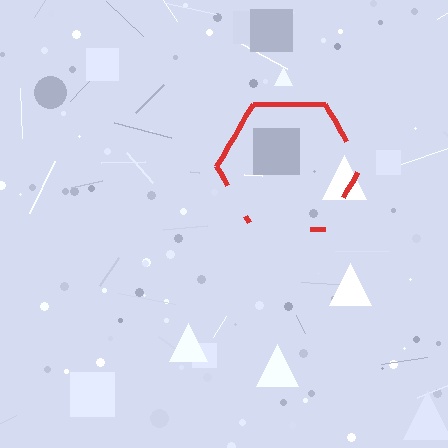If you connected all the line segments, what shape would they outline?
They would outline a hexagon.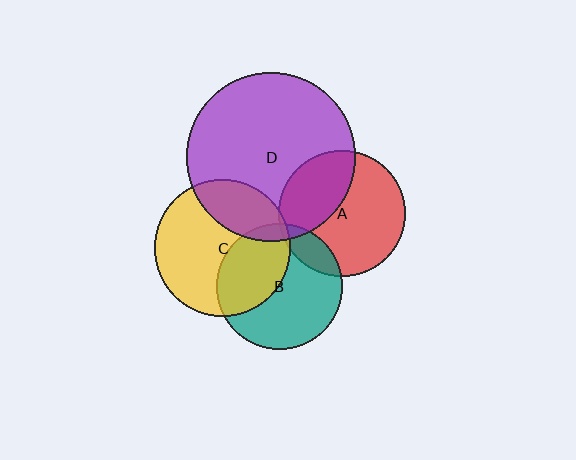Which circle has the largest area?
Circle D (purple).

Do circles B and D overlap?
Yes.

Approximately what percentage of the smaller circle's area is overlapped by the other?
Approximately 5%.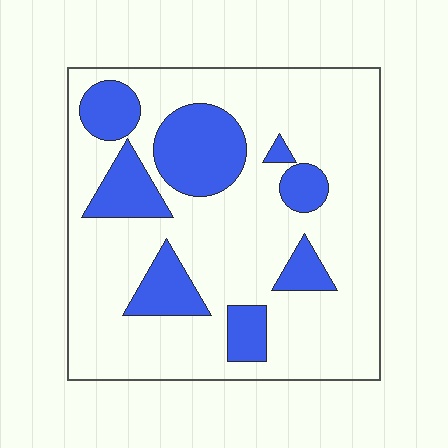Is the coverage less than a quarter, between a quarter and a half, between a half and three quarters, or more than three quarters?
Less than a quarter.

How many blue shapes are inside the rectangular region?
8.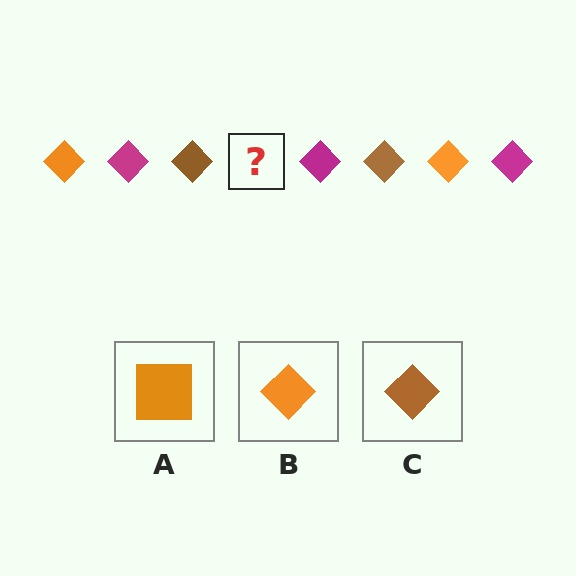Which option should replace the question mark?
Option B.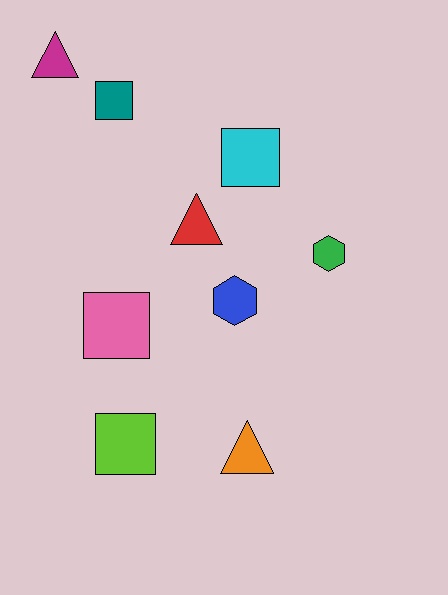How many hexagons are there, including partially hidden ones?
There are 2 hexagons.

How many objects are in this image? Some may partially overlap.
There are 9 objects.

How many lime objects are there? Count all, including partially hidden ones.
There is 1 lime object.